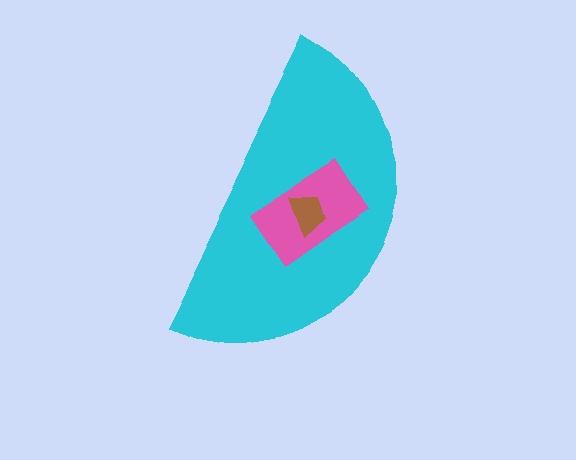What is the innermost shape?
The brown trapezoid.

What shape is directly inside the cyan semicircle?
The pink rectangle.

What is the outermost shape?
The cyan semicircle.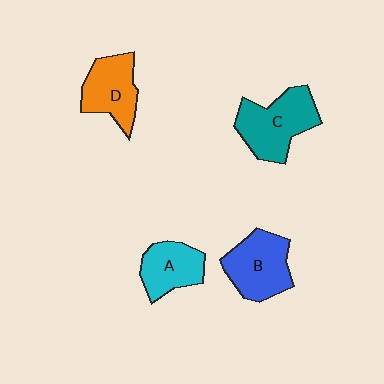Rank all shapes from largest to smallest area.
From largest to smallest: C (teal), B (blue), D (orange), A (cyan).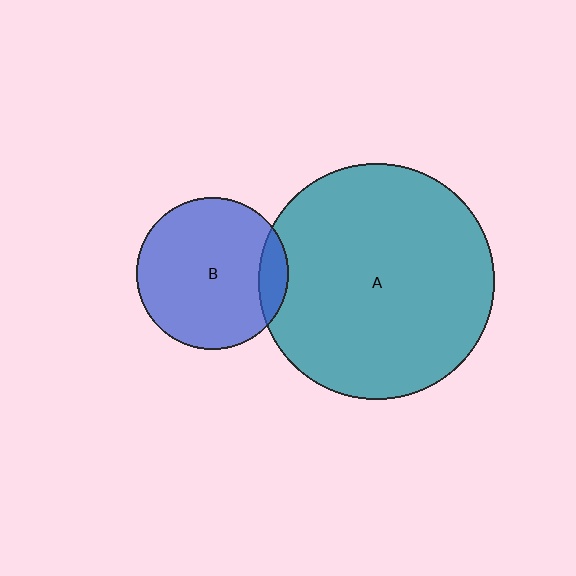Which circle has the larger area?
Circle A (teal).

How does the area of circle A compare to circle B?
Approximately 2.4 times.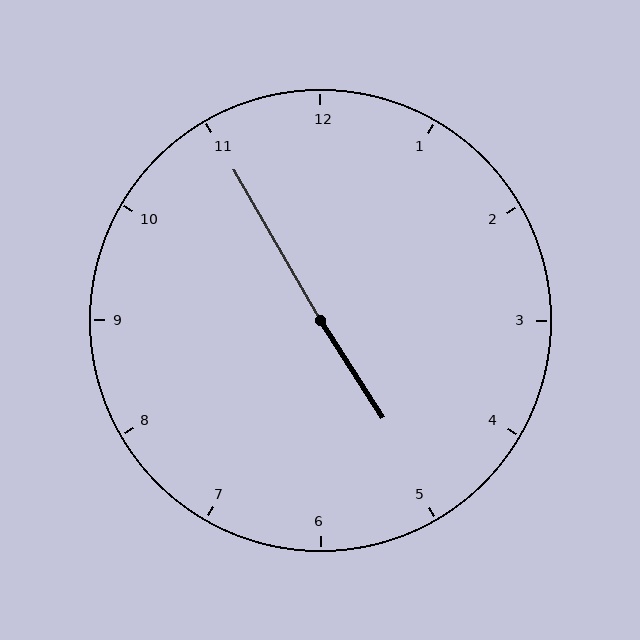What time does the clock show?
4:55.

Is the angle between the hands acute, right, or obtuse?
It is obtuse.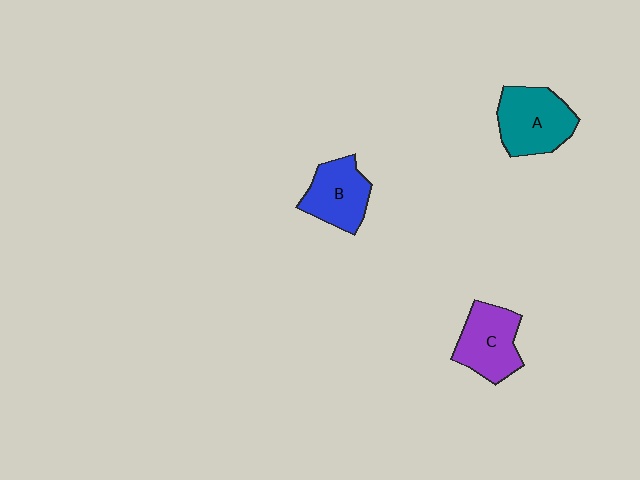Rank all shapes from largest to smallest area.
From largest to smallest: A (teal), C (purple), B (blue).